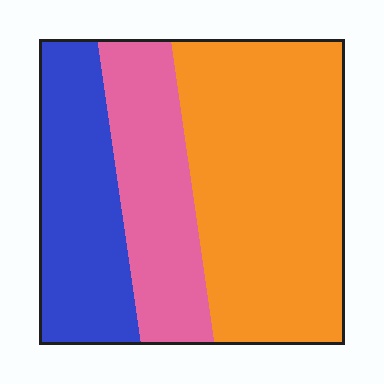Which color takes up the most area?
Orange, at roughly 50%.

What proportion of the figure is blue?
Blue takes up about one quarter (1/4) of the figure.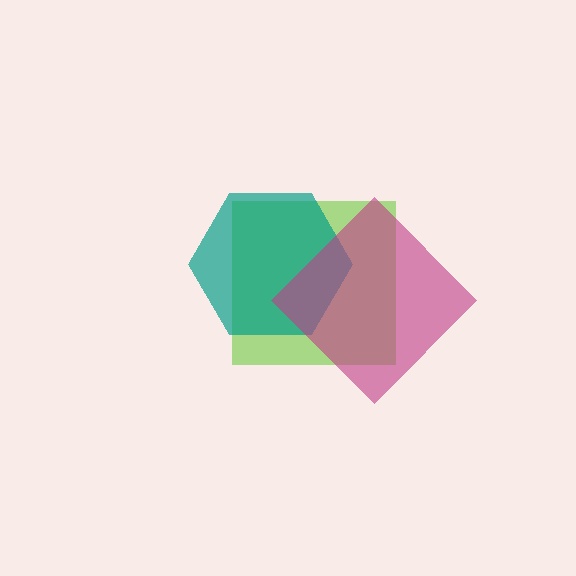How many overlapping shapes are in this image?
There are 3 overlapping shapes in the image.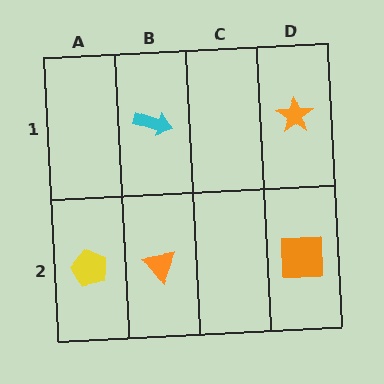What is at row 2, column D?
An orange square.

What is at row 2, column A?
A yellow pentagon.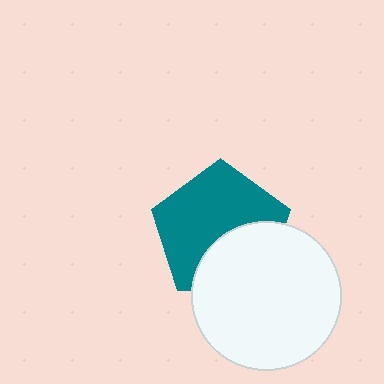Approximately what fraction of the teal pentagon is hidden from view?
Roughly 37% of the teal pentagon is hidden behind the white circle.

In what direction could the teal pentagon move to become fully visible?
The teal pentagon could move up. That would shift it out from behind the white circle entirely.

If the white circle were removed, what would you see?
You would see the complete teal pentagon.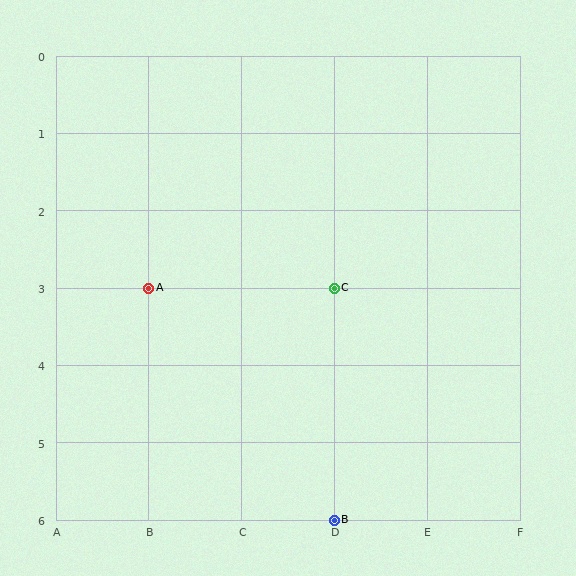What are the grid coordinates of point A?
Point A is at grid coordinates (B, 3).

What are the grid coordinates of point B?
Point B is at grid coordinates (D, 6).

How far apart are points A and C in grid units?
Points A and C are 2 columns apart.